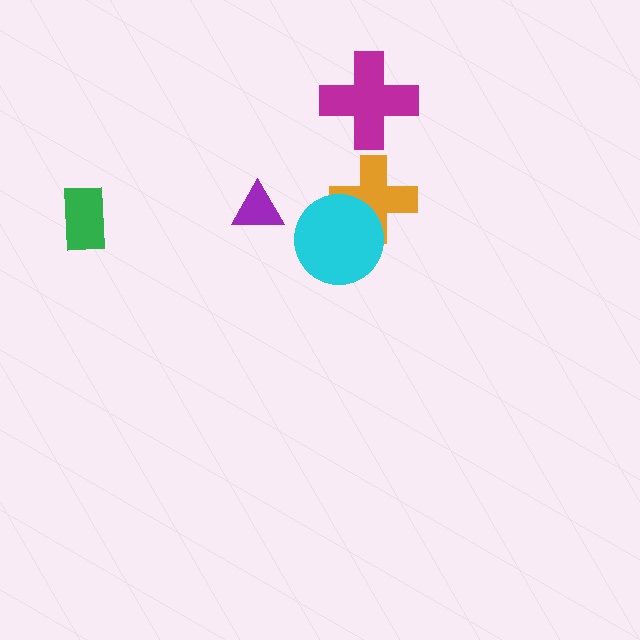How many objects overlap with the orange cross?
1 object overlaps with the orange cross.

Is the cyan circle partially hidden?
No, no other shape covers it.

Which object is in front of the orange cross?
The cyan circle is in front of the orange cross.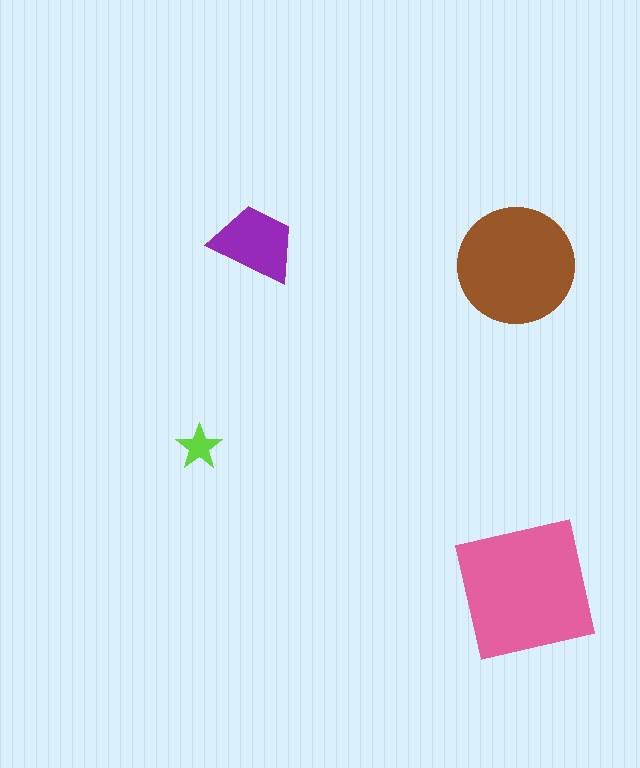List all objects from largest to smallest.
The pink square, the brown circle, the purple trapezoid, the lime star.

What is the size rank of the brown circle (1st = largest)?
2nd.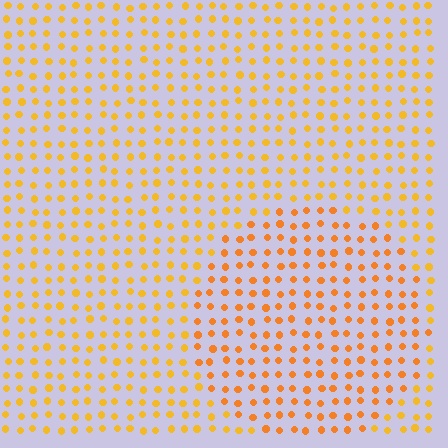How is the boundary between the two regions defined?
The boundary is defined purely by a slight shift in hue (about 17 degrees). Spacing, size, and orientation are identical on both sides.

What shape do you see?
I see a circle.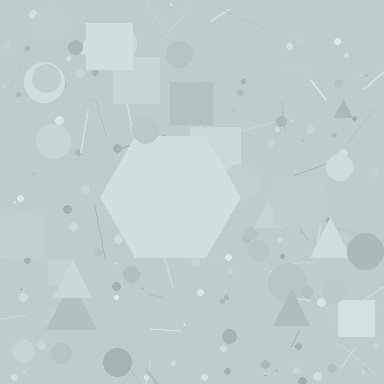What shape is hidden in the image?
A hexagon is hidden in the image.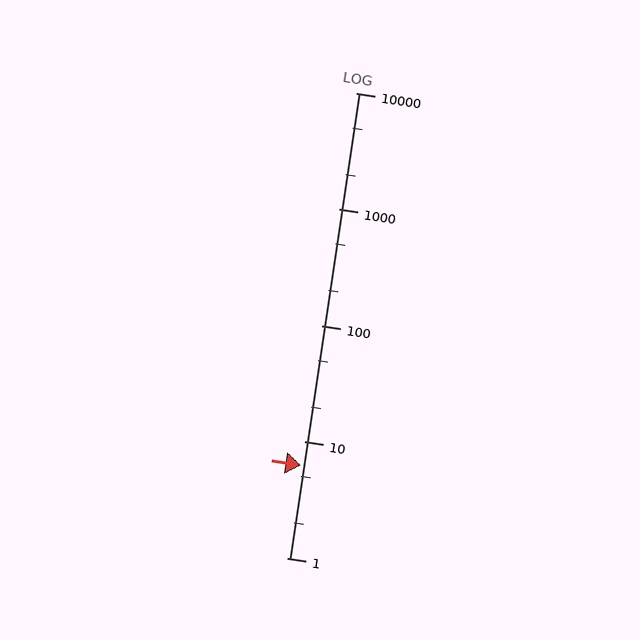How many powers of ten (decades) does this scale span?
The scale spans 4 decades, from 1 to 10000.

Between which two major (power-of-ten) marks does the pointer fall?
The pointer is between 1 and 10.